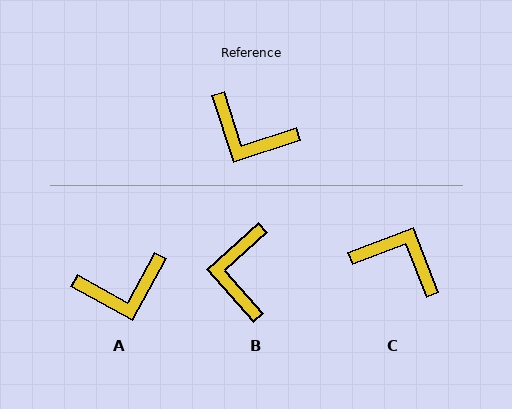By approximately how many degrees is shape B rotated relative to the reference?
Approximately 66 degrees clockwise.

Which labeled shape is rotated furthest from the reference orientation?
C, about 177 degrees away.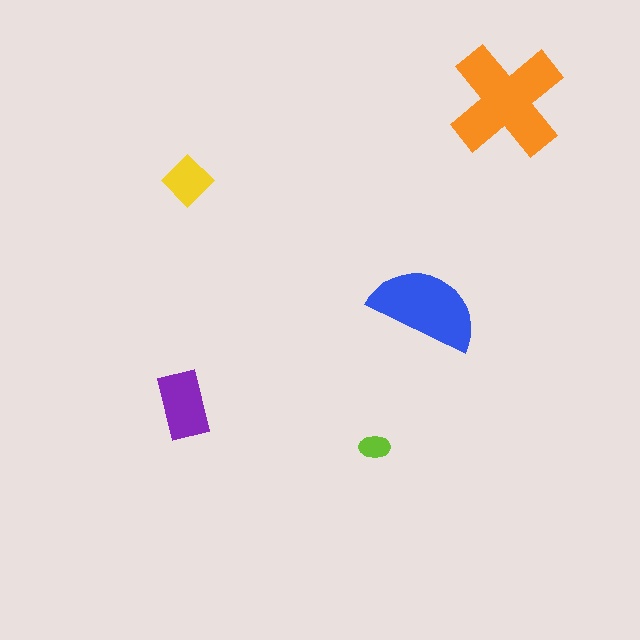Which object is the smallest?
The lime ellipse.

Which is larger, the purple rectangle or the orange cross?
The orange cross.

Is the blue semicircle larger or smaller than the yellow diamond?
Larger.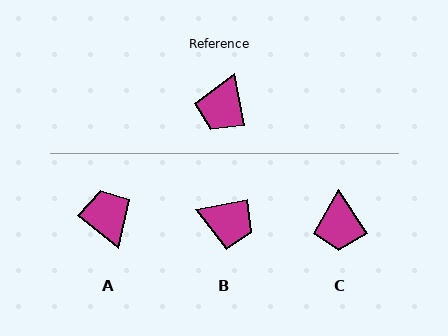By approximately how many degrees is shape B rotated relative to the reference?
Approximately 91 degrees counter-clockwise.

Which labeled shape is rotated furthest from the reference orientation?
A, about 139 degrees away.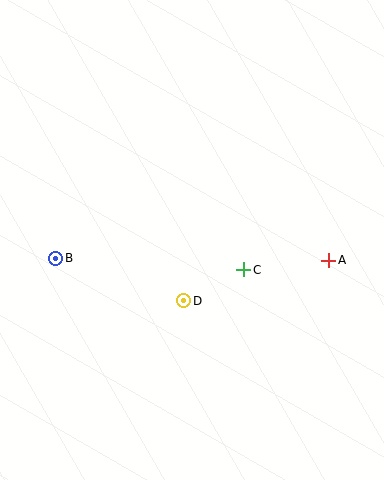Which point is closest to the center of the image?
Point C at (244, 270) is closest to the center.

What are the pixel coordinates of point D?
Point D is at (184, 301).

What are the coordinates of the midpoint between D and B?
The midpoint between D and B is at (120, 279).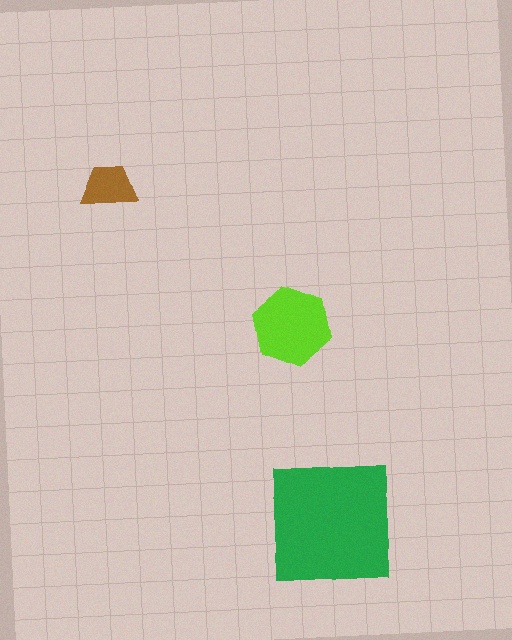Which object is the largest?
The green square.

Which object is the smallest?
The brown trapezoid.